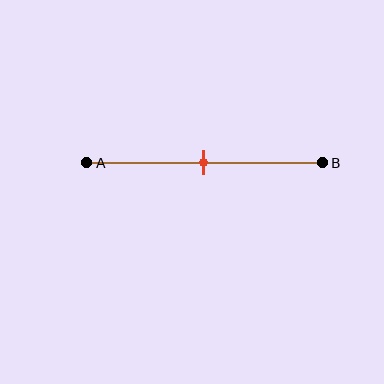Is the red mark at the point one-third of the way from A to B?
No, the mark is at about 50% from A, not at the 33% one-third point.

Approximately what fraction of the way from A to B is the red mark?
The red mark is approximately 50% of the way from A to B.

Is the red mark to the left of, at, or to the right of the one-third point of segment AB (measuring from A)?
The red mark is to the right of the one-third point of segment AB.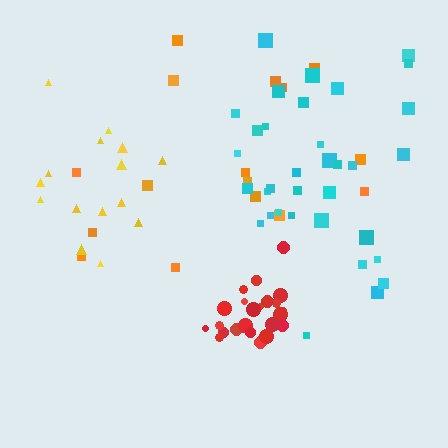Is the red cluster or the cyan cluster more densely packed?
Red.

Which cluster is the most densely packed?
Red.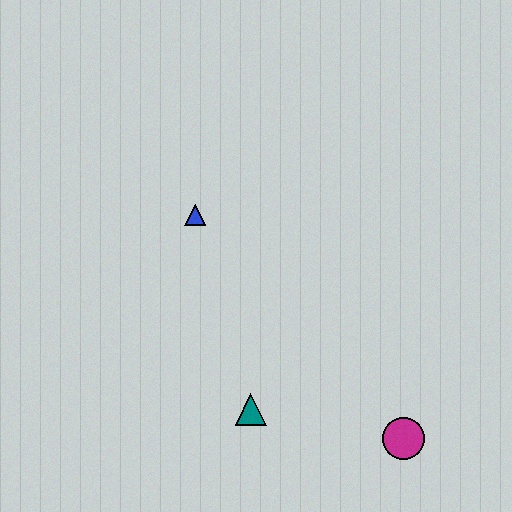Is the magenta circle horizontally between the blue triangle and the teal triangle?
No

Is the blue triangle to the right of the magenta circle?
No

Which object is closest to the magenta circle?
The teal triangle is closest to the magenta circle.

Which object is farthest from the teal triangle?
The blue triangle is farthest from the teal triangle.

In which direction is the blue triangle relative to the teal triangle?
The blue triangle is above the teal triangle.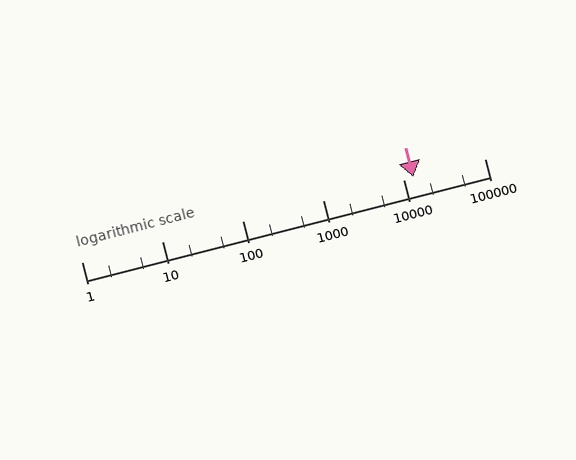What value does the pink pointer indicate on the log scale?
The pointer indicates approximately 13000.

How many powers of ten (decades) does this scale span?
The scale spans 5 decades, from 1 to 100000.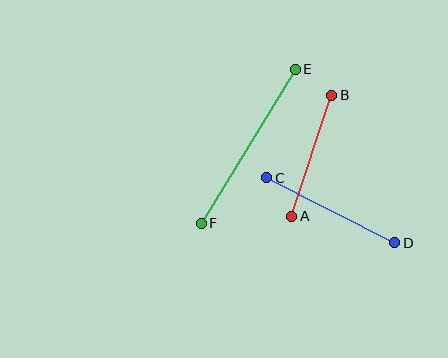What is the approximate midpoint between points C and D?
The midpoint is at approximately (331, 210) pixels.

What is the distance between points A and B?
The distance is approximately 127 pixels.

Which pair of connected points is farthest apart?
Points E and F are farthest apart.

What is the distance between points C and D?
The distance is approximately 143 pixels.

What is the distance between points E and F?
The distance is approximately 180 pixels.